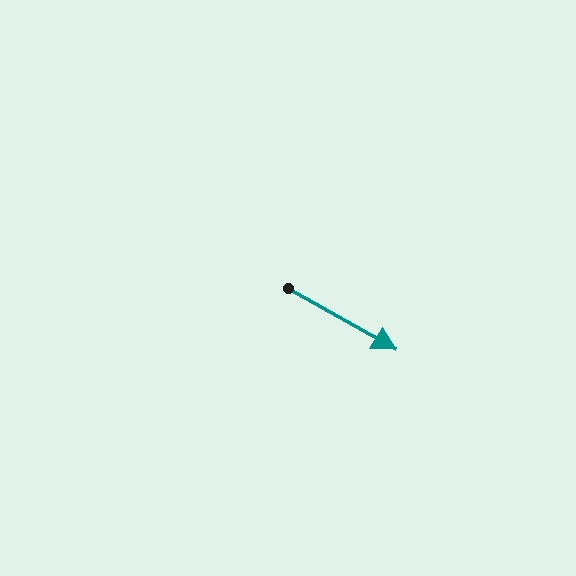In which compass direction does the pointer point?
Southeast.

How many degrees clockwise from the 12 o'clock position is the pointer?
Approximately 120 degrees.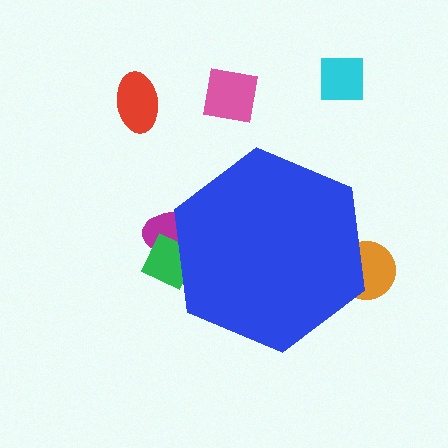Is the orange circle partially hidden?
Yes, the orange circle is partially hidden behind the blue hexagon.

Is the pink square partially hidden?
No, the pink square is fully visible.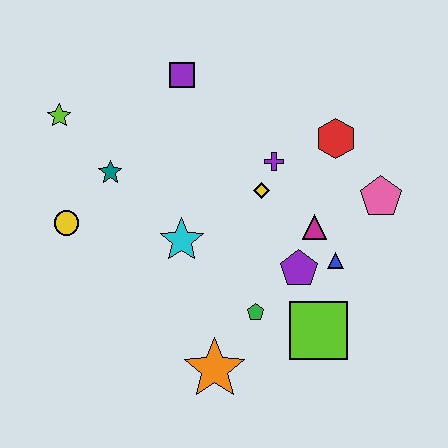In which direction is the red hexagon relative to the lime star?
The red hexagon is to the right of the lime star.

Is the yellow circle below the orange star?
No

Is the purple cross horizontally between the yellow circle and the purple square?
No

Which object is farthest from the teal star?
The pink pentagon is farthest from the teal star.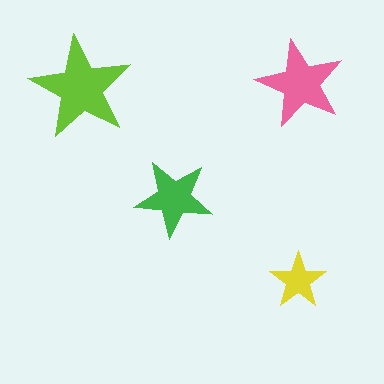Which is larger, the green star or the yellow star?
The green one.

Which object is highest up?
The pink star is topmost.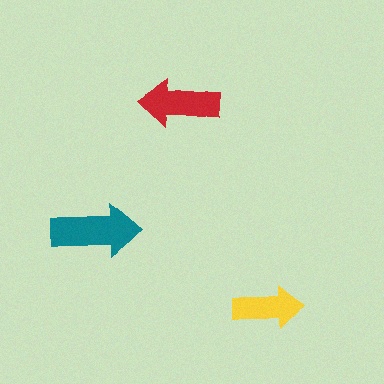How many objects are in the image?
There are 3 objects in the image.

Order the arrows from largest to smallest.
the teal one, the red one, the yellow one.